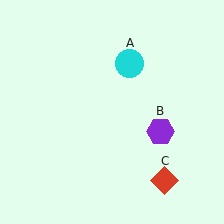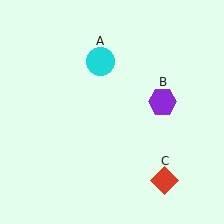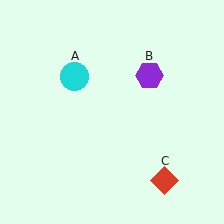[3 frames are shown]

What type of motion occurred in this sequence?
The cyan circle (object A), purple hexagon (object B) rotated counterclockwise around the center of the scene.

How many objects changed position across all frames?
2 objects changed position: cyan circle (object A), purple hexagon (object B).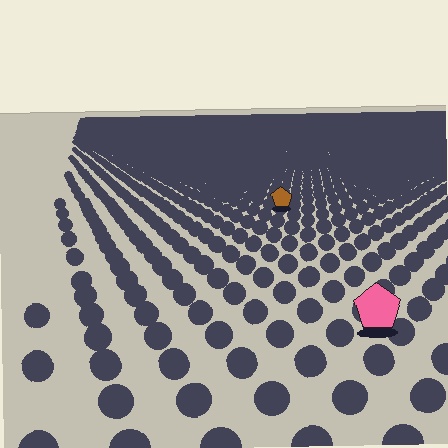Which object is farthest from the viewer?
The brown pentagon is farthest from the viewer. It appears smaller and the ground texture around it is denser.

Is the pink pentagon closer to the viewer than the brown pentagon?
Yes. The pink pentagon is closer — you can tell from the texture gradient: the ground texture is coarser near it.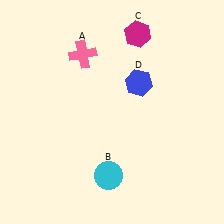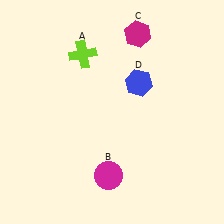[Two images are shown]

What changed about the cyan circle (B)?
In Image 1, B is cyan. In Image 2, it changed to magenta.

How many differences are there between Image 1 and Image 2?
There are 2 differences between the two images.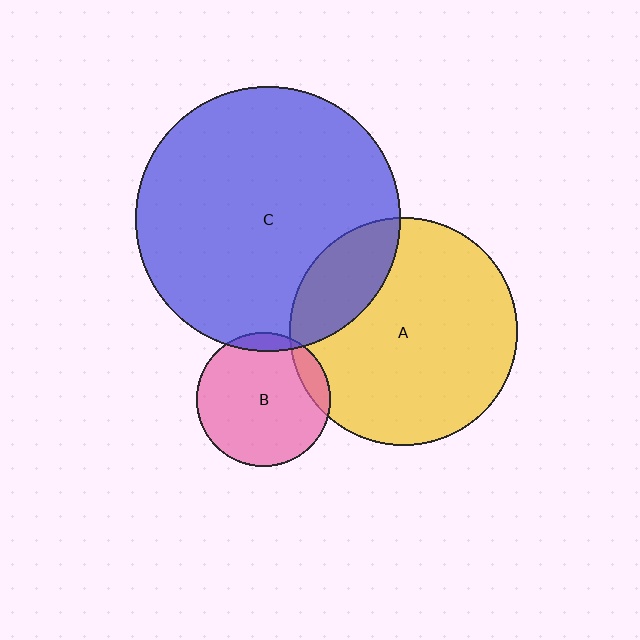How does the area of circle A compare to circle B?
Approximately 2.9 times.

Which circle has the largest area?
Circle C (blue).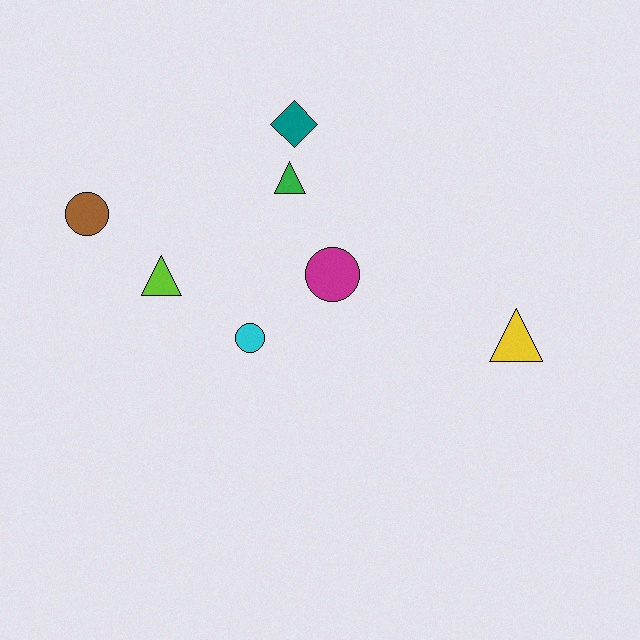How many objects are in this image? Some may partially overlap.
There are 7 objects.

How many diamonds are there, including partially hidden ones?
There is 1 diamond.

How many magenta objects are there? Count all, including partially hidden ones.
There is 1 magenta object.